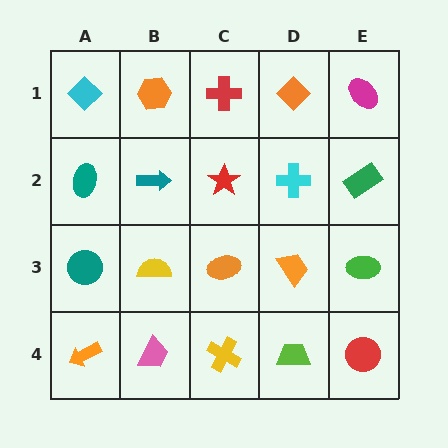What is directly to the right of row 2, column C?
A cyan cross.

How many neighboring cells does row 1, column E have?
2.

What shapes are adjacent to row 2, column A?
A cyan diamond (row 1, column A), a teal circle (row 3, column A), a teal arrow (row 2, column B).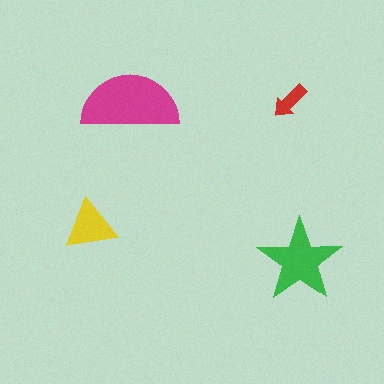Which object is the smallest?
The red arrow.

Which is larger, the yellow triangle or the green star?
The green star.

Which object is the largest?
The magenta semicircle.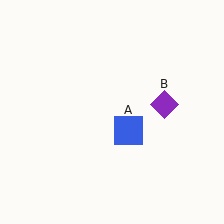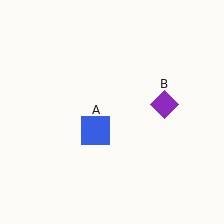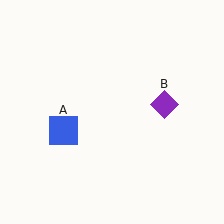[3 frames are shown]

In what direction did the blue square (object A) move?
The blue square (object A) moved left.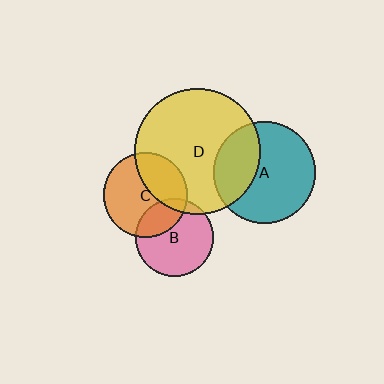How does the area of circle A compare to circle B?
Approximately 1.7 times.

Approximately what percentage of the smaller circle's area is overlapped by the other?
Approximately 10%.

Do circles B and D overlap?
Yes.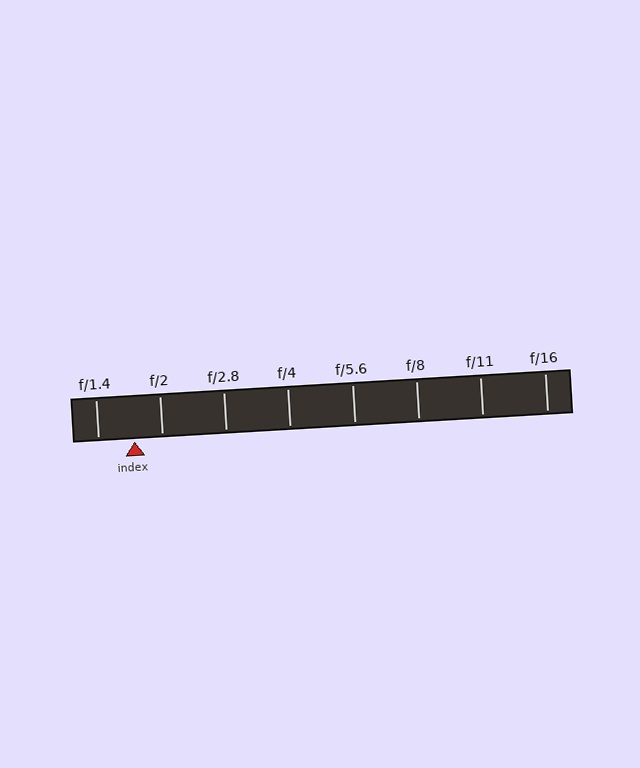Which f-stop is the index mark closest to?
The index mark is closest to f/2.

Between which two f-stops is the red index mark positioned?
The index mark is between f/1.4 and f/2.